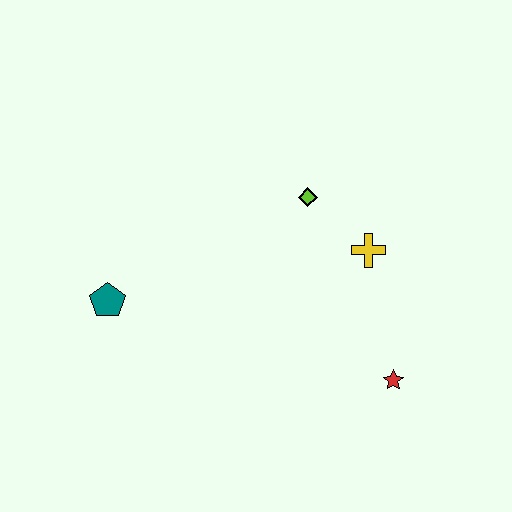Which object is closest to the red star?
The yellow cross is closest to the red star.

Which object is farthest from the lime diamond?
The teal pentagon is farthest from the lime diamond.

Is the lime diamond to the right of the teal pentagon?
Yes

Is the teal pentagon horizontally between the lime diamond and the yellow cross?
No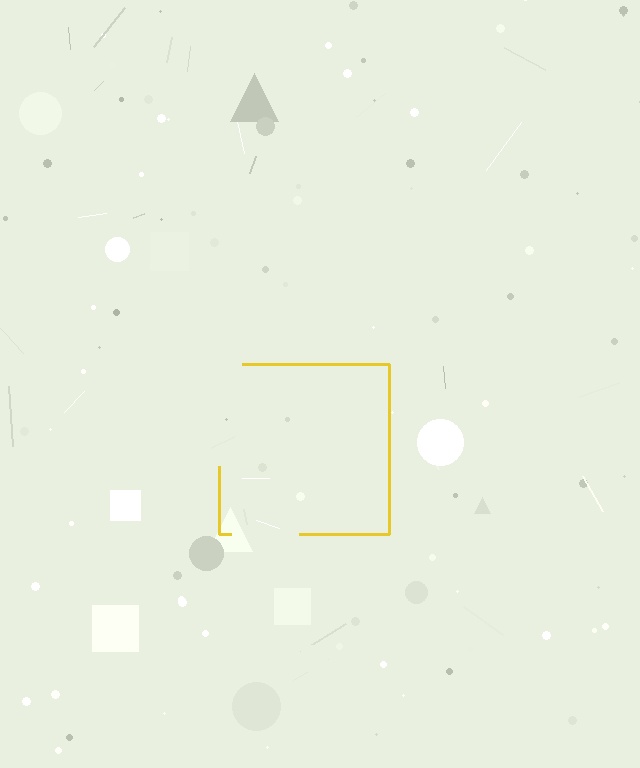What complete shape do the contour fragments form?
The contour fragments form a square.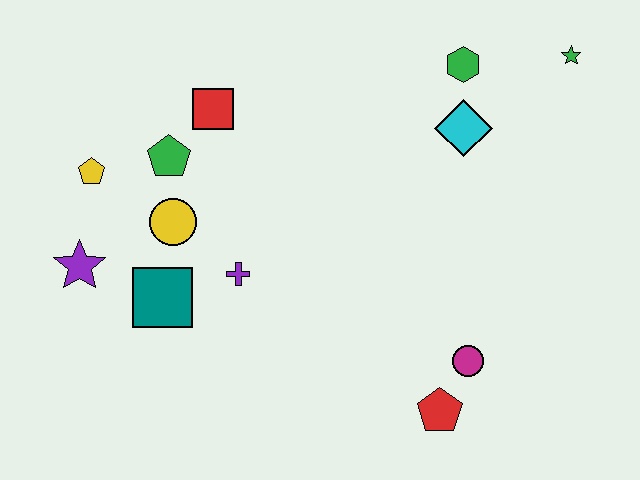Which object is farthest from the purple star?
The green star is farthest from the purple star.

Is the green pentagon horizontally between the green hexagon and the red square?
No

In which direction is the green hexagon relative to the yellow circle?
The green hexagon is to the right of the yellow circle.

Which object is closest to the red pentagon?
The magenta circle is closest to the red pentagon.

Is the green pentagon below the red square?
Yes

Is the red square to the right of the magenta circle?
No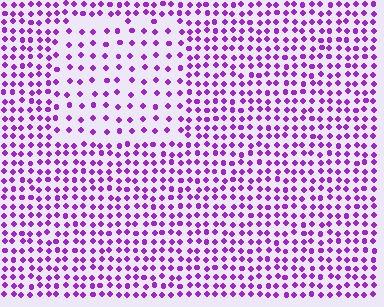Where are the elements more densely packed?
The elements are more densely packed outside the rectangle boundary.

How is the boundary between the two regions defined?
The boundary is defined by a change in element density (approximately 2.0x ratio). All elements are the same color, size, and shape.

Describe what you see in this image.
The image contains small purple elements arranged at two different densities. A rectangle-shaped region is visible where the elements are less densely packed than the surrounding area.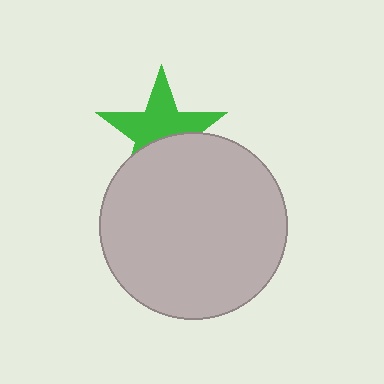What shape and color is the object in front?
The object in front is a light gray circle.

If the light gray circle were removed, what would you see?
You would see the complete green star.